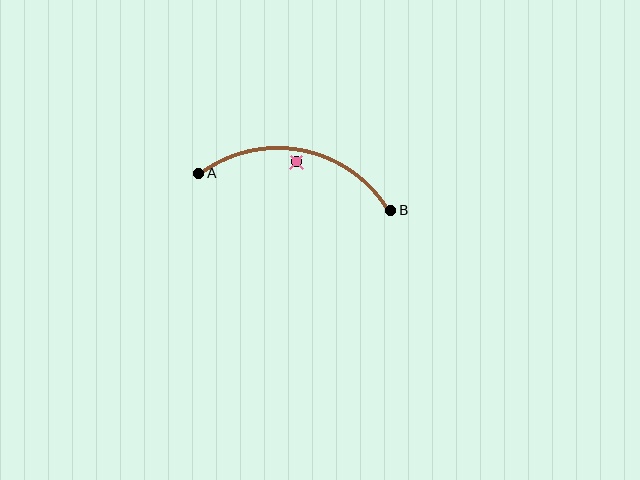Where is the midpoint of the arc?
The arc midpoint is the point on the curve farthest from the straight line joining A and B. It sits above that line.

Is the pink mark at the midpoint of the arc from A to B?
No — the pink mark does not lie on the arc at all. It sits slightly inside the curve.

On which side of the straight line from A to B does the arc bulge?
The arc bulges above the straight line connecting A and B.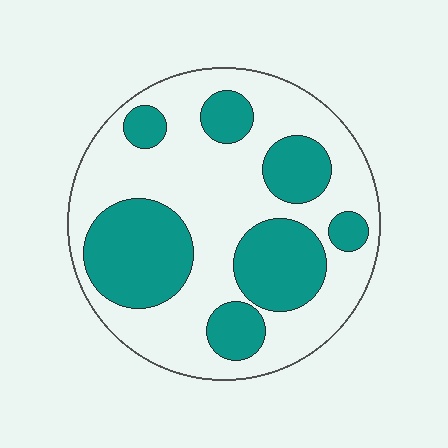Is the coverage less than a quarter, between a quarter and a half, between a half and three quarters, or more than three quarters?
Between a quarter and a half.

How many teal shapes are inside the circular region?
7.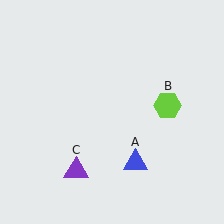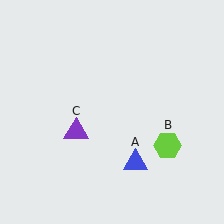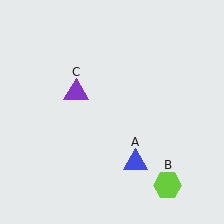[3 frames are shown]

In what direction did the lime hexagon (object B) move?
The lime hexagon (object B) moved down.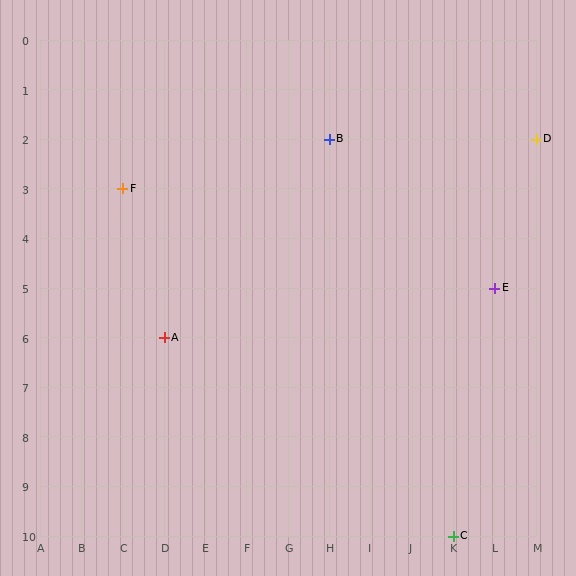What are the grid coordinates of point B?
Point B is at grid coordinates (H, 2).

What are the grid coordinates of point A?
Point A is at grid coordinates (D, 6).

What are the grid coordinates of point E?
Point E is at grid coordinates (L, 5).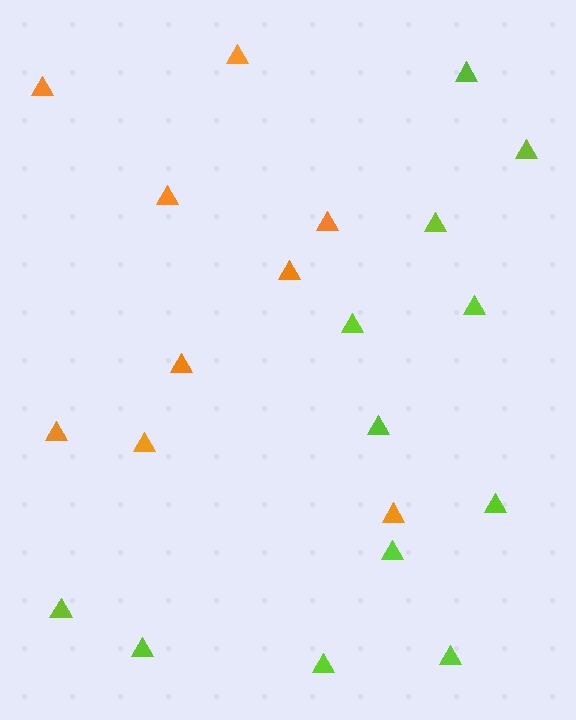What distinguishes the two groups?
There are 2 groups: one group of lime triangles (12) and one group of orange triangles (9).